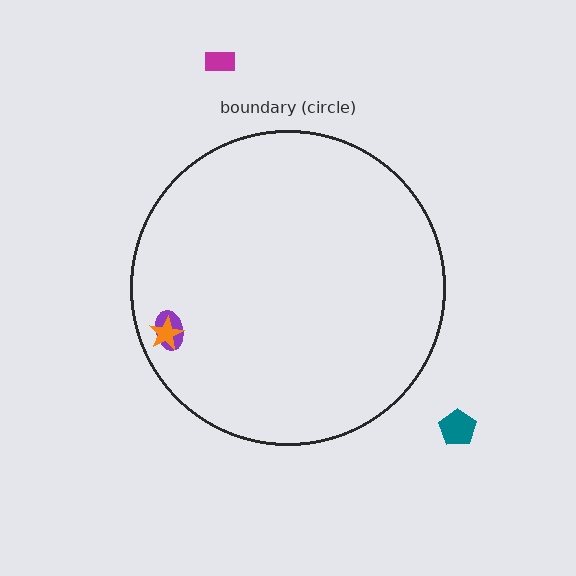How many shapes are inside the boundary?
2 inside, 2 outside.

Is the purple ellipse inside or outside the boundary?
Inside.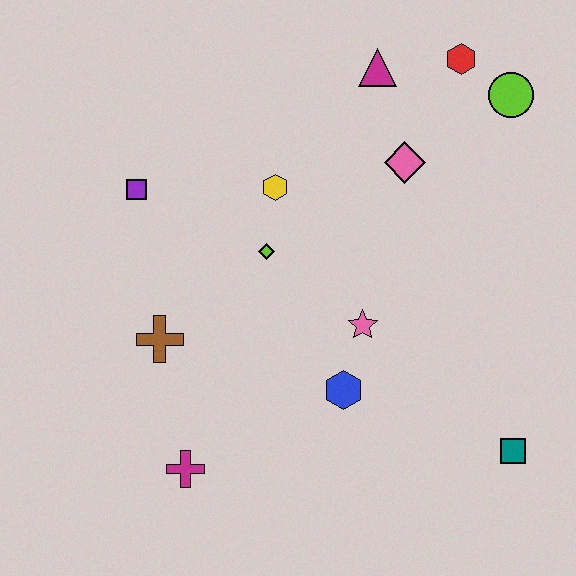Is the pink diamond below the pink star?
No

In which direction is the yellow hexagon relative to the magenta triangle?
The yellow hexagon is below the magenta triangle.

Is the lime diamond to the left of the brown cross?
No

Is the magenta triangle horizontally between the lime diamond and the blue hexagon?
No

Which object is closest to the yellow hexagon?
The lime diamond is closest to the yellow hexagon.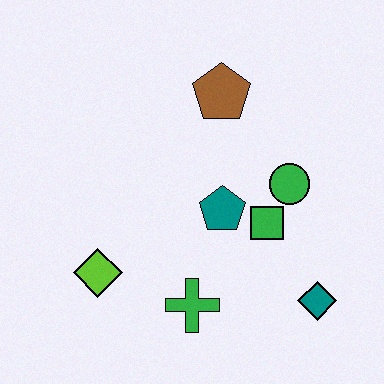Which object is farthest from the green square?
The lime diamond is farthest from the green square.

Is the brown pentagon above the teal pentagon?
Yes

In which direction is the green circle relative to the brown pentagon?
The green circle is below the brown pentagon.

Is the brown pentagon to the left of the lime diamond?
No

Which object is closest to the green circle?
The green square is closest to the green circle.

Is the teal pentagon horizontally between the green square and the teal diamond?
No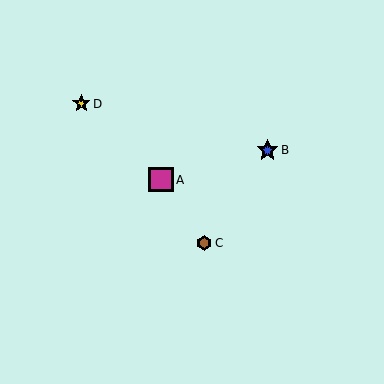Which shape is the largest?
The magenta square (labeled A) is the largest.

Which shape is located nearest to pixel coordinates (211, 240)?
The brown hexagon (labeled C) at (204, 243) is nearest to that location.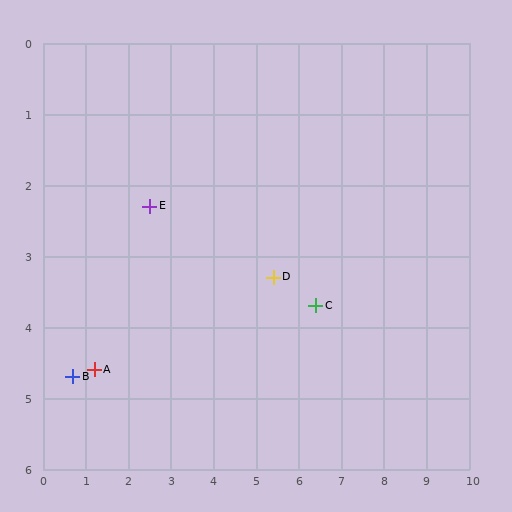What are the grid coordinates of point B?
Point B is at approximately (0.7, 4.7).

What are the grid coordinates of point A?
Point A is at approximately (1.2, 4.6).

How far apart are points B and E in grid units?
Points B and E are about 3.0 grid units apart.